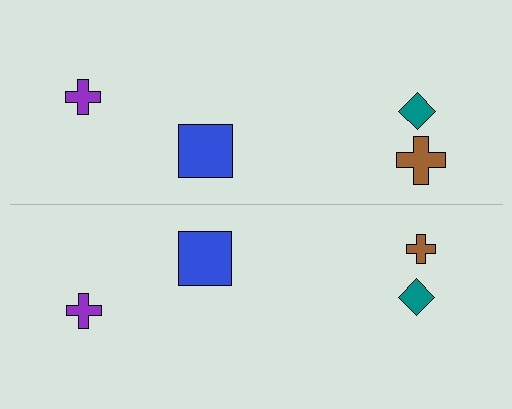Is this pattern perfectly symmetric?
No, the pattern is not perfectly symmetric. The brown cross on the bottom side has a different size than its mirror counterpart.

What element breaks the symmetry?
The brown cross on the bottom side has a different size than its mirror counterpart.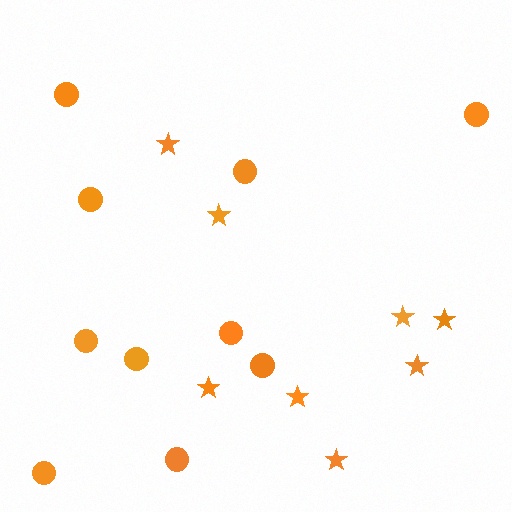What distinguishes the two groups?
There are 2 groups: one group of stars (8) and one group of circles (10).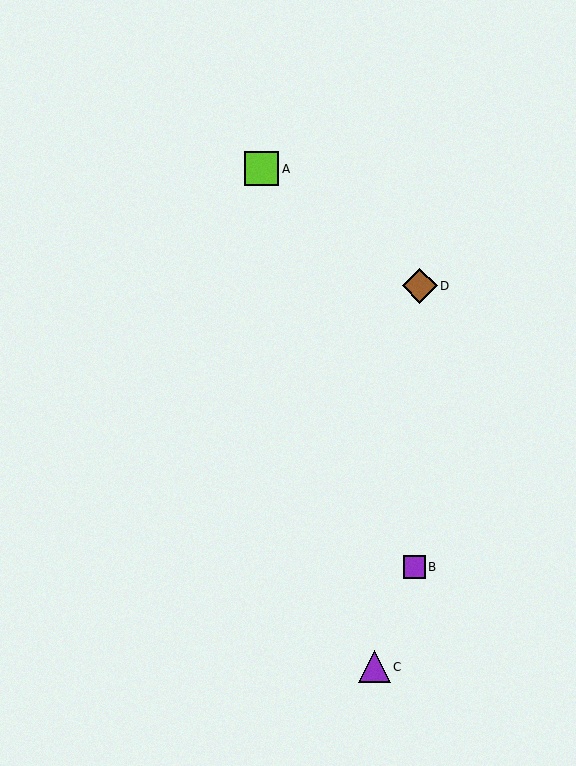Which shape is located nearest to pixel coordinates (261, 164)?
The lime square (labeled A) at (262, 169) is nearest to that location.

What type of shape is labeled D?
Shape D is a brown diamond.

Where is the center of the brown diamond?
The center of the brown diamond is at (420, 286).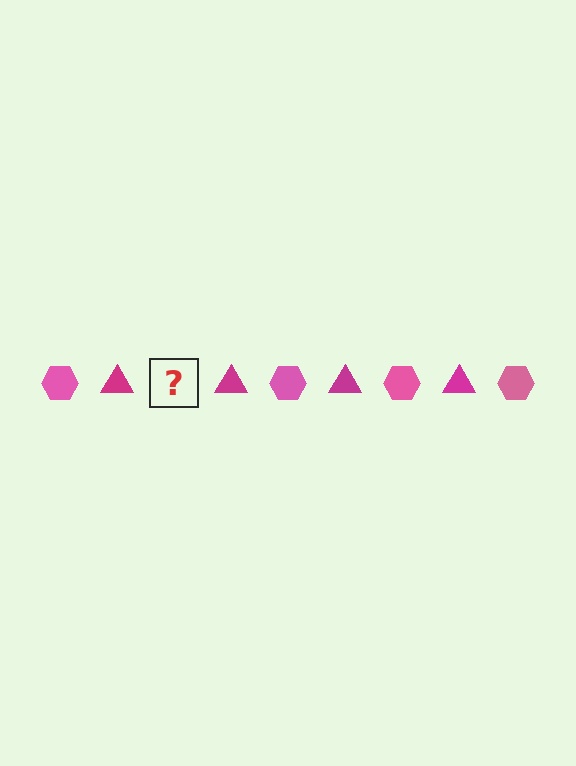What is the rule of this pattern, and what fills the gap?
The rule is that the pattern alternates between pink hexagon and magenta triangle. The gap should be filled with a pink hexagon.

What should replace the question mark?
The question mark should be replaced with a pink hexagon.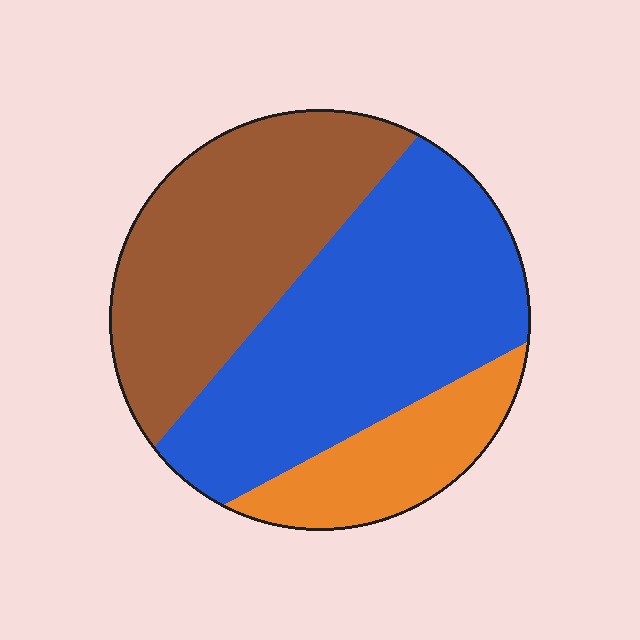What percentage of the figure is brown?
Brown covers roughly 35% of the figure.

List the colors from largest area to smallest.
From largest to smallest: blue, brown, orange.